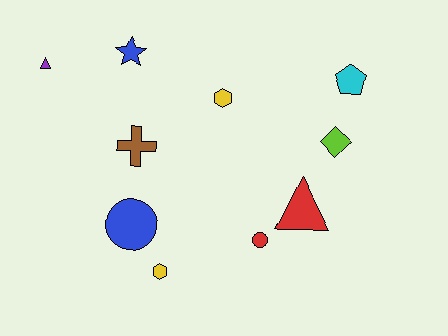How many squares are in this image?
There are no squares.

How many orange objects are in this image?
There are no orange objects.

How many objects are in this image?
There are 10 objects.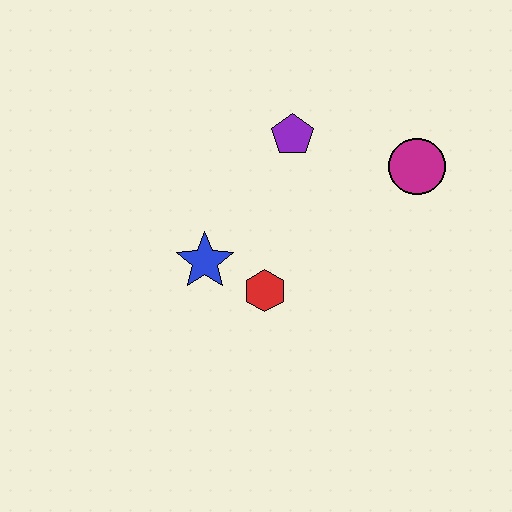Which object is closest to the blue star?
The red hexagon is closest to the blue star.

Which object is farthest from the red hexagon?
The magenta circle is farthest from the red hexagon.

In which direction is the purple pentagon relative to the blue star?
The purple pentagon is above the blue star.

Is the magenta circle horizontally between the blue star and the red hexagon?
No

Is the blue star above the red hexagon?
Yes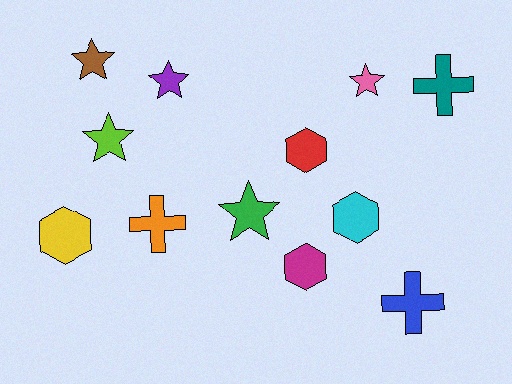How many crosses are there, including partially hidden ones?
There are 3 crosses.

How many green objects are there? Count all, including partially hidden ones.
There is 1 green object.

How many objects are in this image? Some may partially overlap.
There are 12 objects.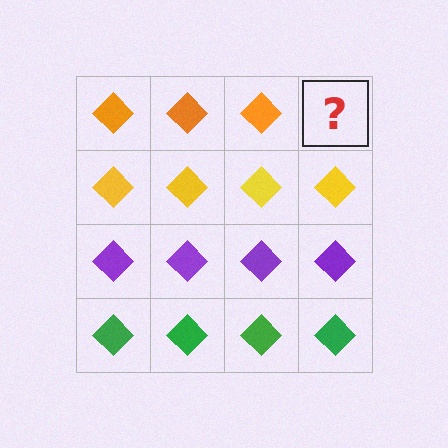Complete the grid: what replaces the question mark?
The question mark should be replaced with an orange diamond.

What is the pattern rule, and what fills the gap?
The rule is that each row has a consistent color. The gap should be filled with an orange diamond.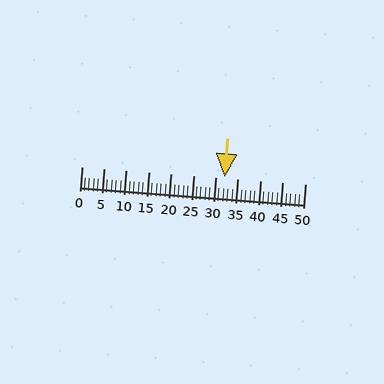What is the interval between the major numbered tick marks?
The major tick marks are spaced 5 units apart.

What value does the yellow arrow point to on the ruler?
The yellow arrow points to approximately 32.